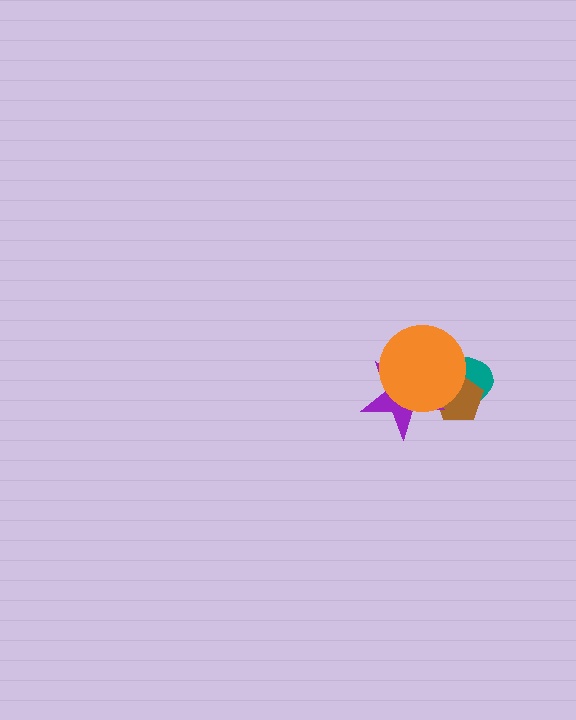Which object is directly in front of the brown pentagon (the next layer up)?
The purple star is directly in front of the brown pentagon.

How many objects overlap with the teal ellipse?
3 objects overlap with the teal ellipse.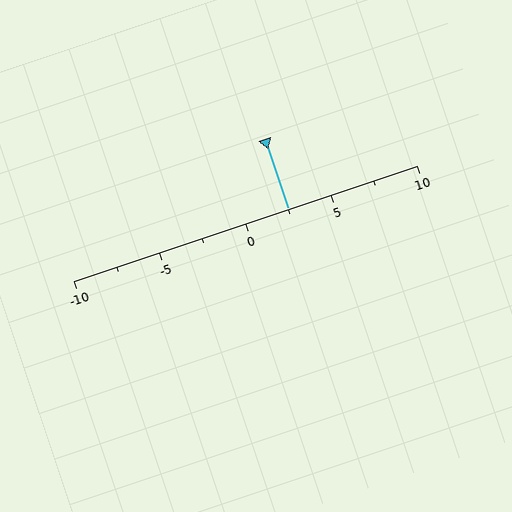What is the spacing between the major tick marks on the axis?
The major ticks are spaced 5 apart.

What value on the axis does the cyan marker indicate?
The marker indicates approximately 2.5.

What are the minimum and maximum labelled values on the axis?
The axis runs from -10 to 10.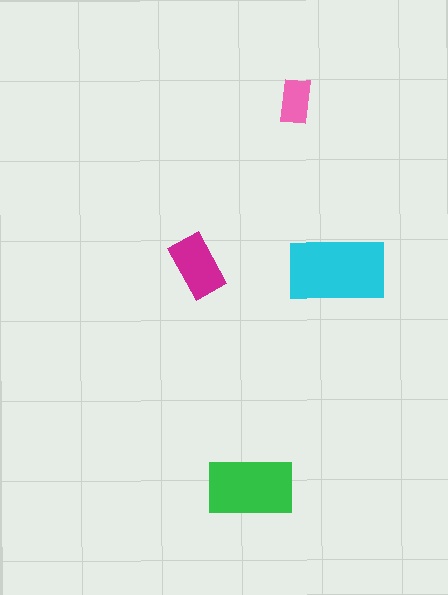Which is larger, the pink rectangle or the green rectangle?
The green one.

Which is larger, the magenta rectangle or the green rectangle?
The green one.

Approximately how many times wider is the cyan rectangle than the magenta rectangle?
About 1.5 times wider.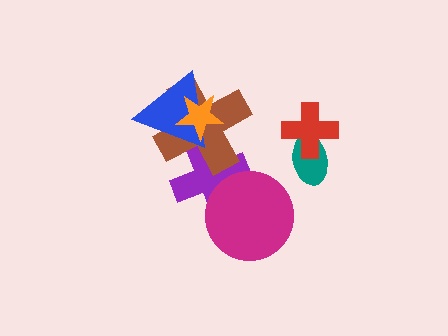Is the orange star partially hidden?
No, no other shape covers it.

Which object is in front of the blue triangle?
The orange star is in front of the blue triangle.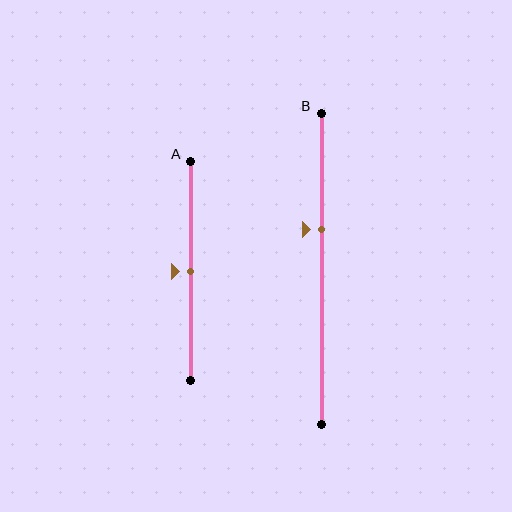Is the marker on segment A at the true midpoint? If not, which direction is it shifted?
Yes, the marker on segment A is at the true midpoint.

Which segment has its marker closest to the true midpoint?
Segment A has its marker closest to the true midpoint.